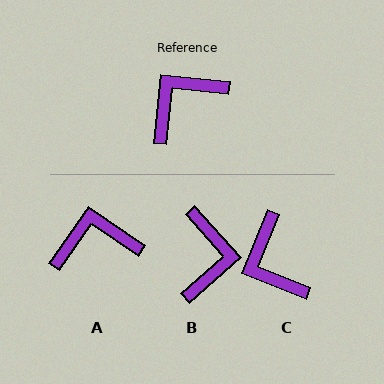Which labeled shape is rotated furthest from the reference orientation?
B, about 133 degrees away.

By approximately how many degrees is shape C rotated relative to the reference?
Approximately 74 degrees counter-clockwise.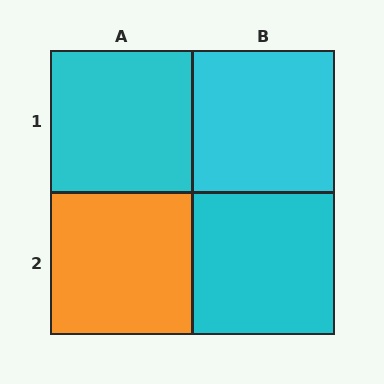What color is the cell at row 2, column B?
Cyan.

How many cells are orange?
1 cell is orange.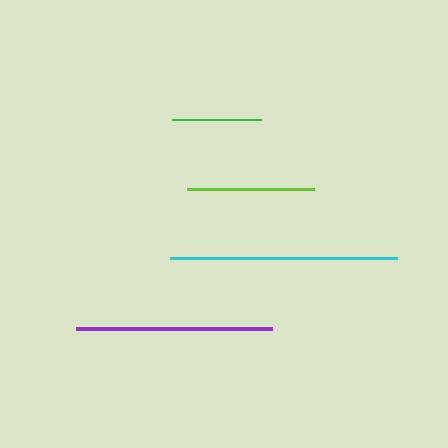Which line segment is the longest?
The cyan line is the longest at approximately 227 pixels.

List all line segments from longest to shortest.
From longest to shortest: cyan, purple, lime, green.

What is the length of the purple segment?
The purple segment is approximately 196 pixels long.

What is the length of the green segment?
The green segment is approximately 90 pixels long.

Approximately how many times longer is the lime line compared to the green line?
The lime line is approximately 1.4 times the length of the green line.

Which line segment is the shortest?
The green line is the shortest at approximately 90 pixels.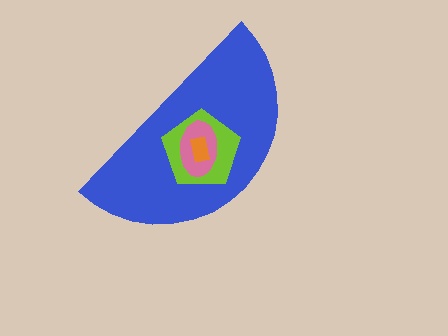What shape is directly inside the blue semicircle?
The lime pentagon.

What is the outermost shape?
The blue semicircle.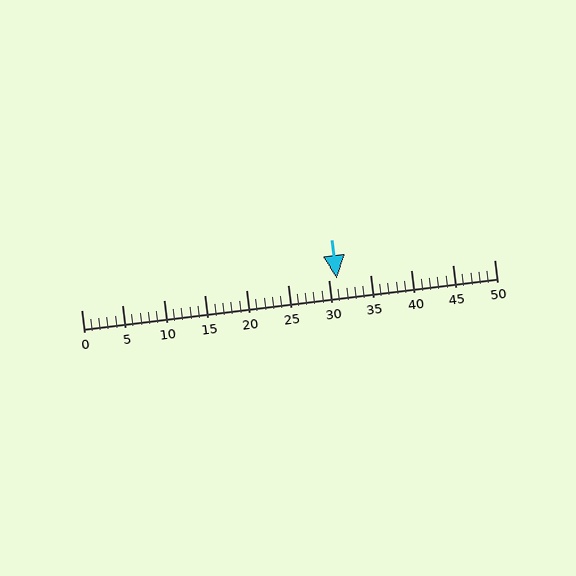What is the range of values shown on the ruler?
The ruler shows values from 0 to 50.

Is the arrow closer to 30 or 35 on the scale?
The arrow is closer to 30.